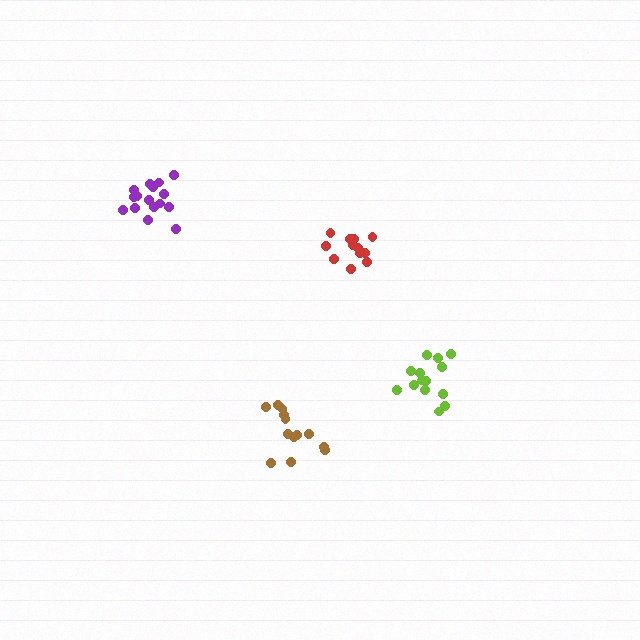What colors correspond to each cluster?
The clusters are colored: red, lime, purple, brown.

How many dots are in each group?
Group 1: 12 dots, Group 2: 14 dots, Group 3: 16 dots, Group 4: 13 dots (55 total).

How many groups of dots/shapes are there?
There are 4 groups.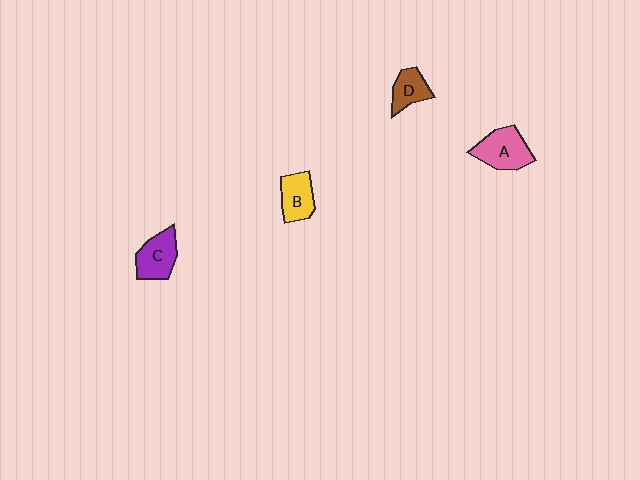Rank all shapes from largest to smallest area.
From largest to smallest: A (pink), C (purple), B (yellow), D (brown).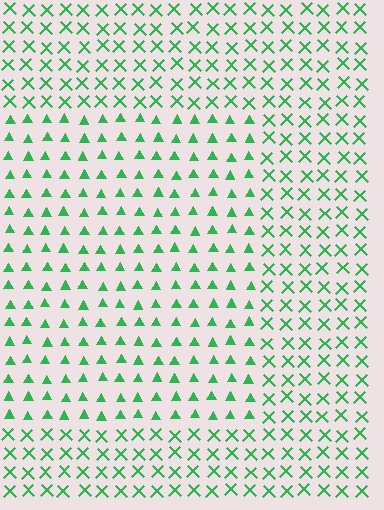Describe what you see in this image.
The image is filled with small green elements arranged in a uniform grid. A rectangle-shaped region contains triangles, while the surrounding area contains X marks. The boundary is defined purely by the change in element shape.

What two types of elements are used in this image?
The image uses triangles inside the rectangle region and X marks outside it.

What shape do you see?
I see a rectangle.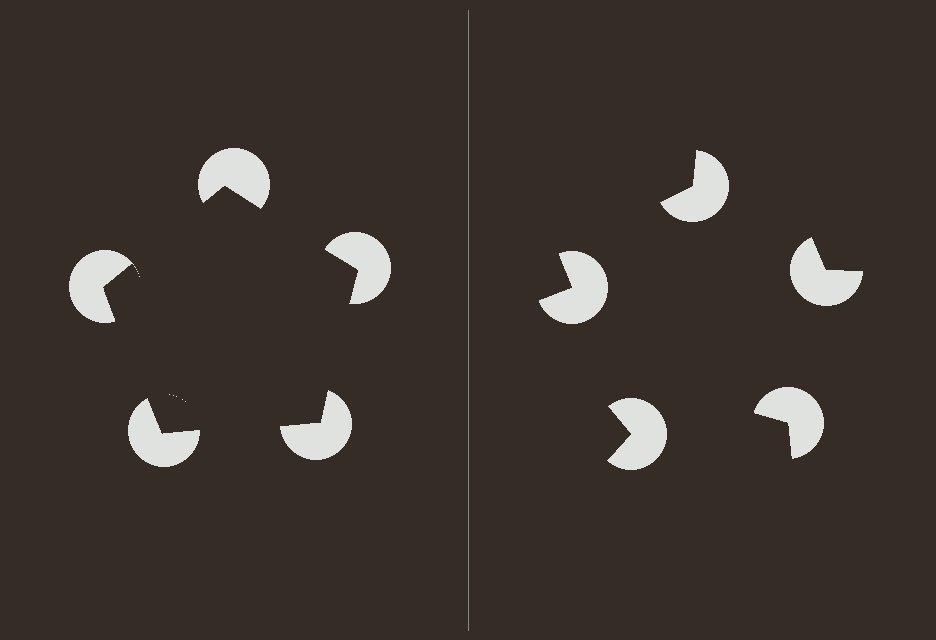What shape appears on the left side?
An illusory pentagon.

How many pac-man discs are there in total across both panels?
10 — 5 on each side.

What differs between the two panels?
The pac-man discs are positioned identically on both sides; only the wedge orientations differ. On the left they align to a pentagon; on the right they are misaligned.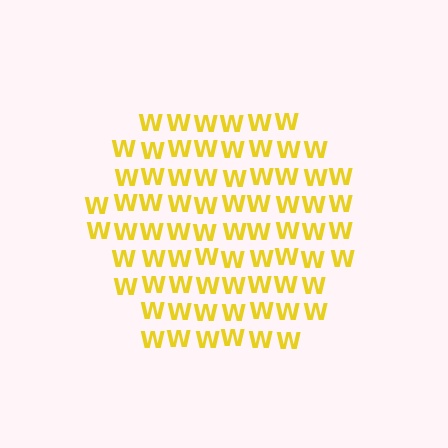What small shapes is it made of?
It is made of small letter W's.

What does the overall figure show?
The overall figure shows a hexagon.